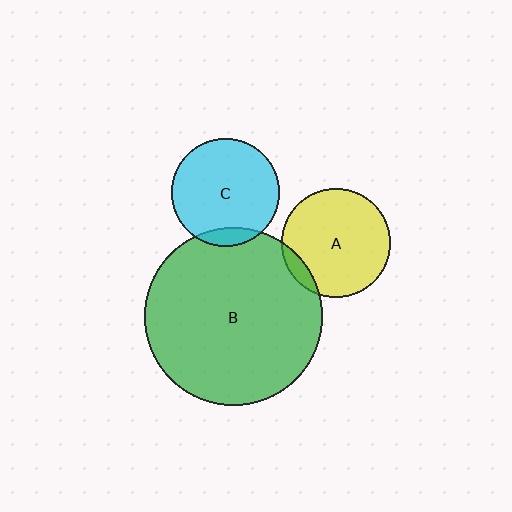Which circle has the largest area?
Circle B (green).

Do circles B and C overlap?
Yes.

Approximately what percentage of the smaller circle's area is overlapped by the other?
Approximately 10%.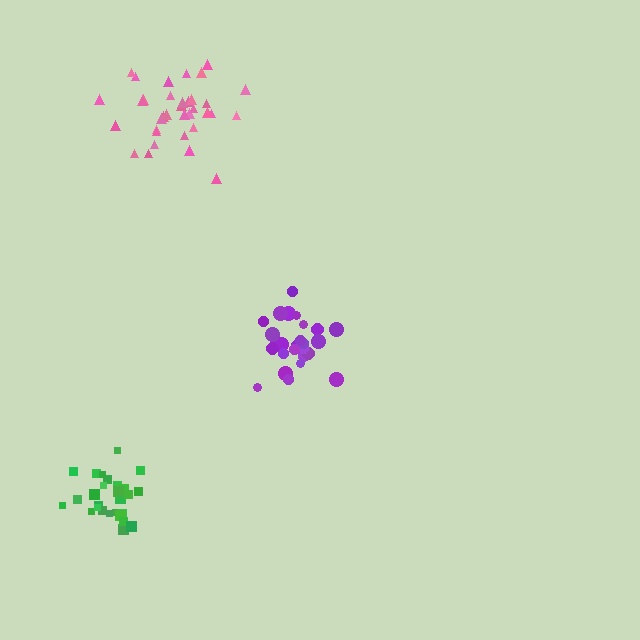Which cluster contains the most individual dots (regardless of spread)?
Pink (35).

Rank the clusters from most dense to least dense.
pink, purple, green.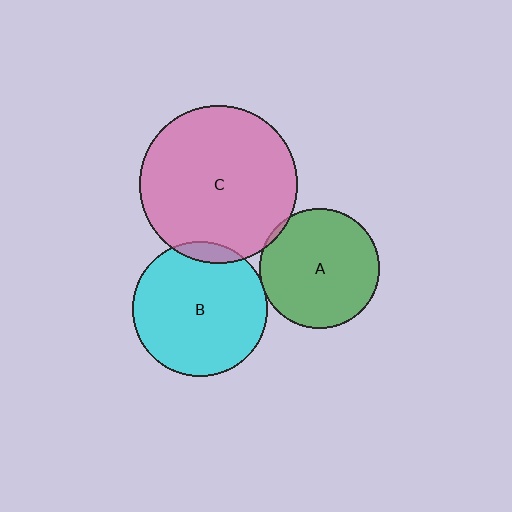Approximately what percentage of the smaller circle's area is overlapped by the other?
Approximately 5%.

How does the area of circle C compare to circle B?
Approximately 1.4 times.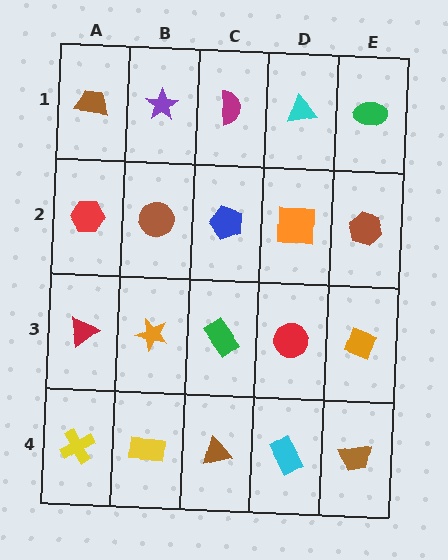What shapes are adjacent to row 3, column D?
An orange square (row 2, column D), a cyan rectangle (row 4, column D), a green rectangle (row 3, column C), an orange diamond (row 3, column E).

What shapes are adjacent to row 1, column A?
A red hexagon (row 2, column A), a purple star (row 1, column B).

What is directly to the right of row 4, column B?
A brown triangle.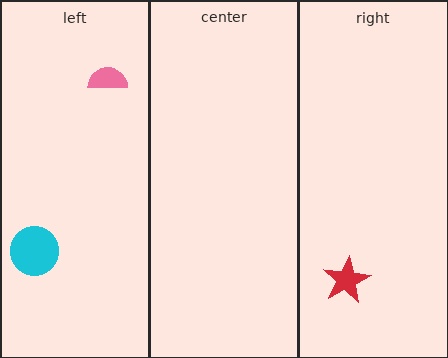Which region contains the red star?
The right region.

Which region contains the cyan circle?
The left region.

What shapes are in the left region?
The pink semicircle, the cyan circle.